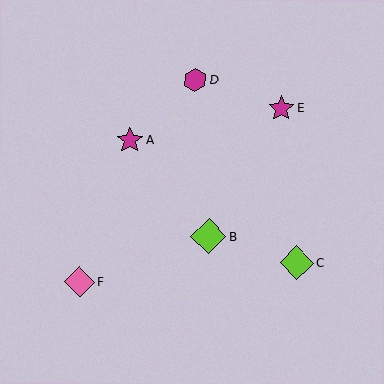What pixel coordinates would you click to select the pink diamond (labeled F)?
Click at (79, 282) to select the pink diamond F.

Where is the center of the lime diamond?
The center of the lime diamond is at (208, 236).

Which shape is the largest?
The lime diamond (labeled B) is the largest.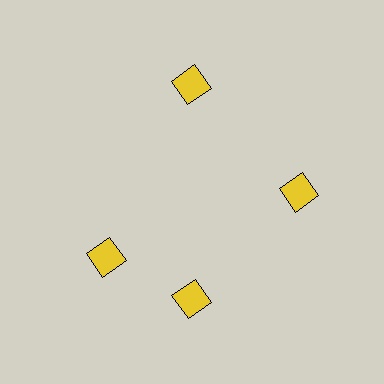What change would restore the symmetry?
The symmetry would be restored by rotating it back into even spacing with its neighbors so that all 4 diamonds sit at equal angles and equal distance from the center.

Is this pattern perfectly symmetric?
No. The 4 yellow diamonds are arranged in a ring, but one element near the 9 o'clock position is rotated out of alignment along the ring, breaking the 4-fold rotational symmetry.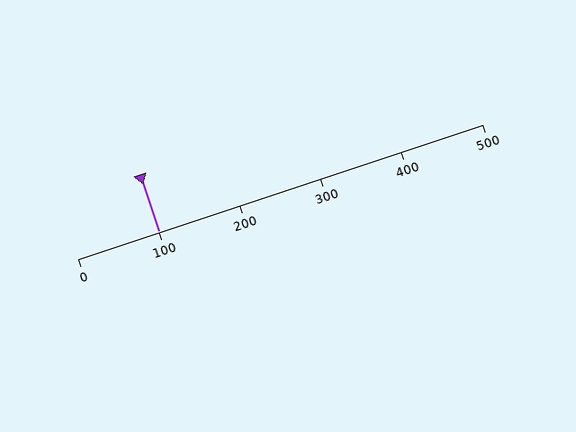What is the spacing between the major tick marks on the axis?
The major ticks are spaced 100 apart.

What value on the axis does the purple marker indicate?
The marker indicates approximately 100.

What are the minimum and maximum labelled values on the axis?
The axis runs from 0 to 500.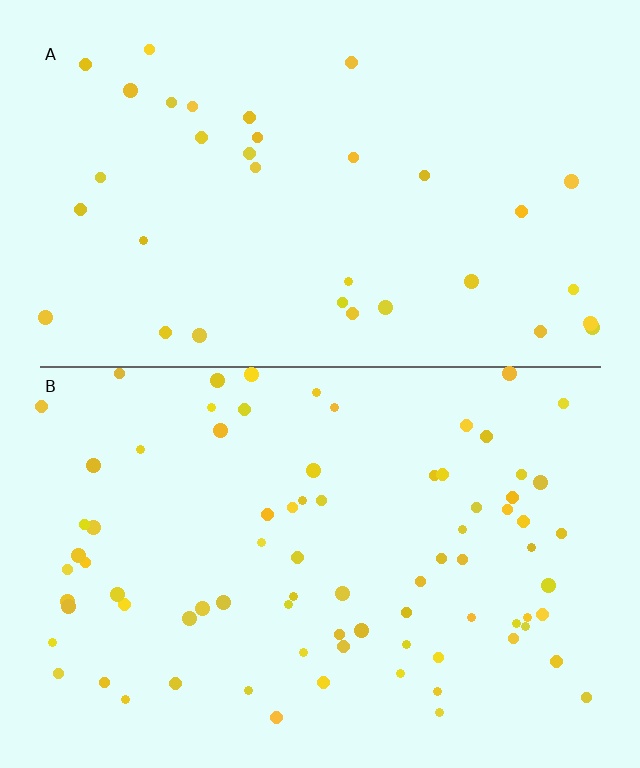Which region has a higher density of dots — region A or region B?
B (the bottom).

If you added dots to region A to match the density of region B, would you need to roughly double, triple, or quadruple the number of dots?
Approximately double.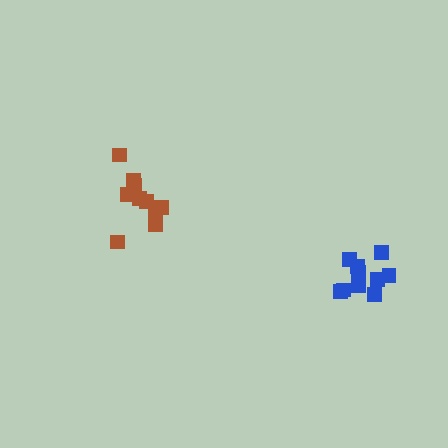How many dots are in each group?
Group 1: 10 dots, Group 2: 11 dots (21 total).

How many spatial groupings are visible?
There are 2 spatial groupings.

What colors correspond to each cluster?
The clusters are colored: brown, blue.